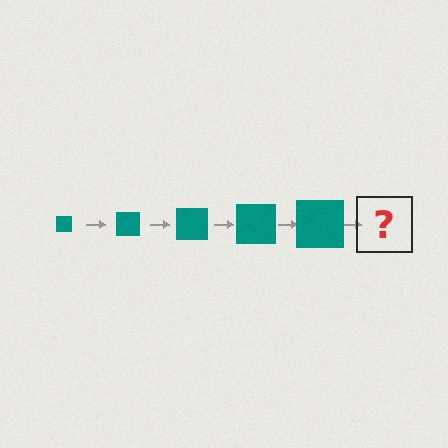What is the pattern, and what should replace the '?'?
The pattern is that the square gets progressively larger each step. The '?' should be a teal square, larger than the previous one.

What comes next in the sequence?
The next element should be a teal square, larger than the previous one.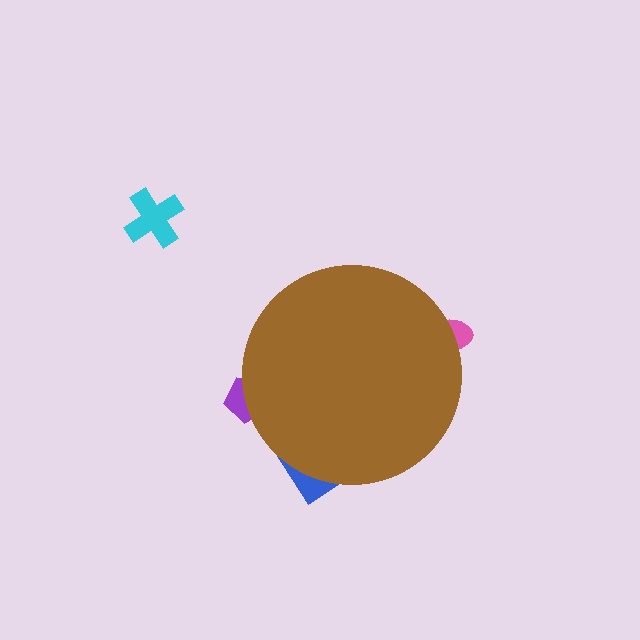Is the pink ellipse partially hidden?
Yes, the pink ellipse is partially hidden behind the brown circle.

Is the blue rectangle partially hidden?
Yes, the blue rectangle is partially hidden behind the brown circle.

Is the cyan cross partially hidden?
No, the cyan cross is fully visible.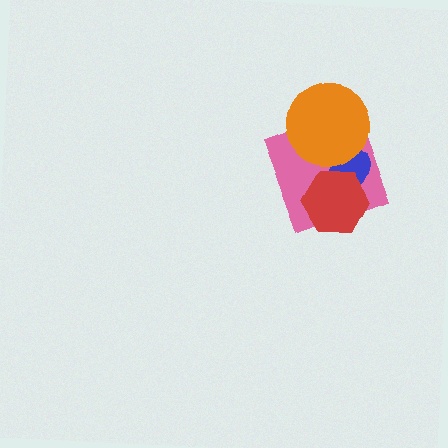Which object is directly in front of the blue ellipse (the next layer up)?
The red hexagon is directly in front of the blue ellipse.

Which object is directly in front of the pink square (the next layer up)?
The blue ellipse is directly in front of the pink square.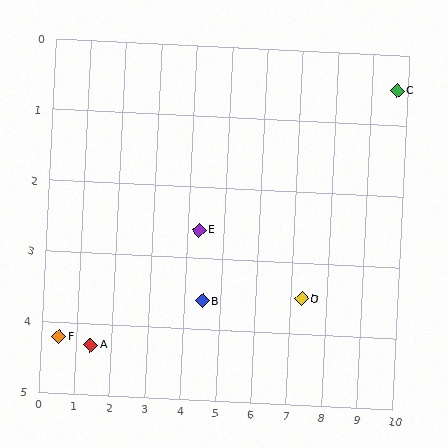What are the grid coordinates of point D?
Point D is at approximately (7.3, 3.5).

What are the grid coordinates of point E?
Point E is at approximately (4.3, 2.6).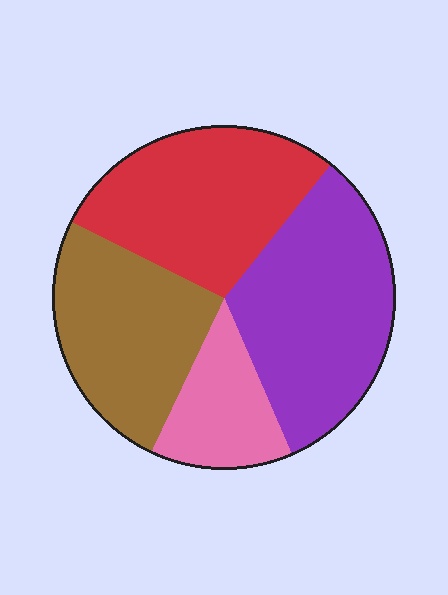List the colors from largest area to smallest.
From largest to smallest: purple, red, brown, pink.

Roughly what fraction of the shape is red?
Red takes up about one quarter (1/4) of the shape.